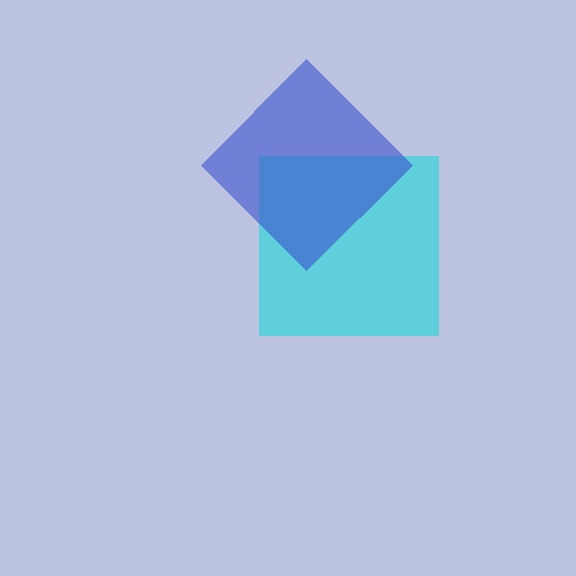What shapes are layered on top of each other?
The layered shapes are: a cyan square, a blue diamond.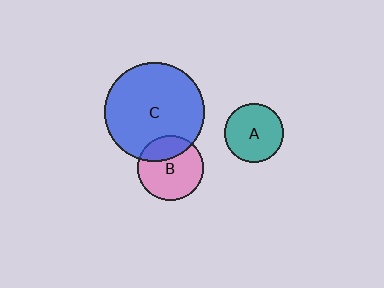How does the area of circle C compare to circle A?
Approximately 2.9 times.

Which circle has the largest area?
Circle C (blue).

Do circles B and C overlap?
Yes.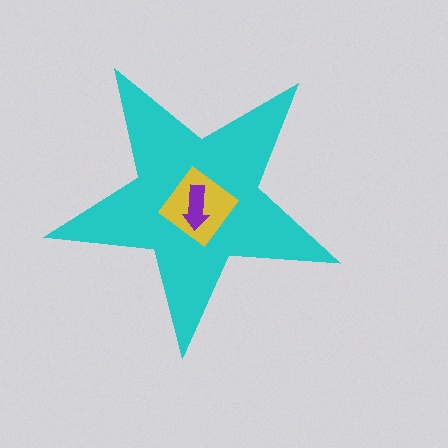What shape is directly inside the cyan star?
The yellow diamond.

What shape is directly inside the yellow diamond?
The purple arrow.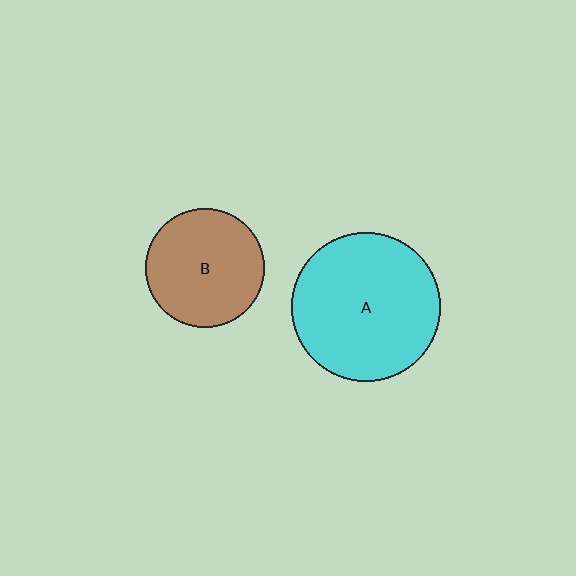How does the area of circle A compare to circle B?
Approximately 1.6 times.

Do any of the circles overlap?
No, none of the circles overlap.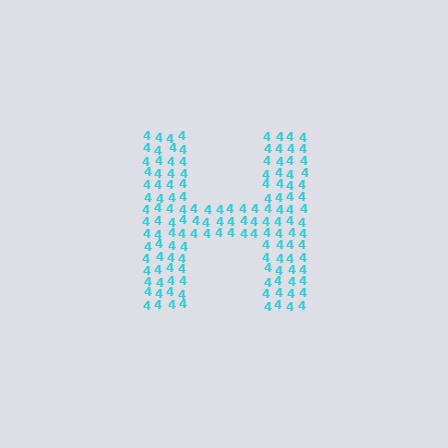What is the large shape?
The large shape is the letter H.